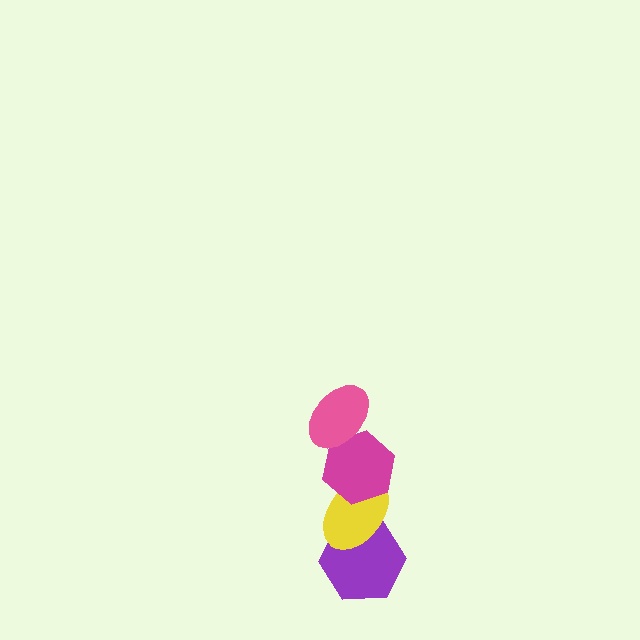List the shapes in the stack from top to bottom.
From top to bottom: the pink ellipse, the magenta hexagon, the yellow ellipse, the purple hexagon.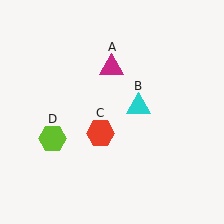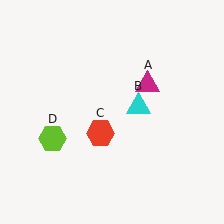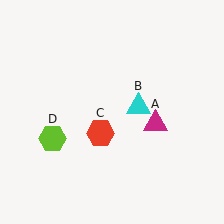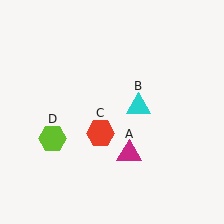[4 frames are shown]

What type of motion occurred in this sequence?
The magenta triangle (object A) rotated clockwise around the center of the scene.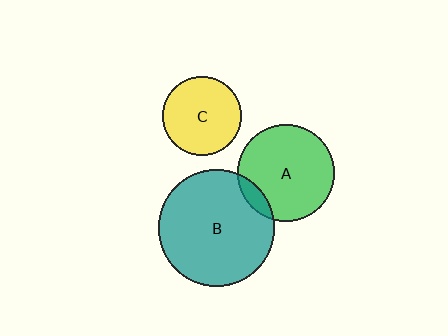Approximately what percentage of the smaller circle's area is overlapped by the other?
Approximately 10%.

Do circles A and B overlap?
Yes.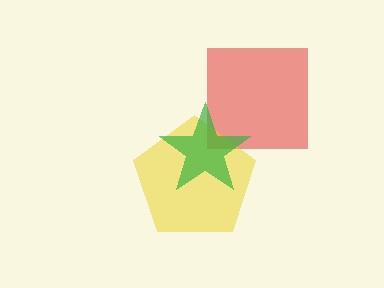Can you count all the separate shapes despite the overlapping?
Yes, there are 3 separate shapes.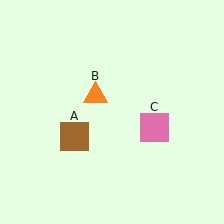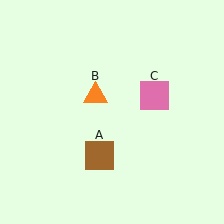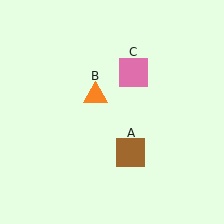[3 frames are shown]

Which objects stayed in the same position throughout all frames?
Orange triangle (object B) remained stationary.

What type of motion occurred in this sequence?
The brown square (object A), pink square (object C) rotated counterclockwise around the center of the scene.